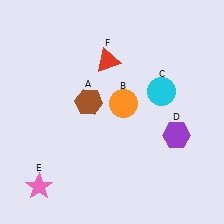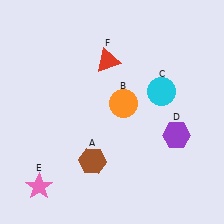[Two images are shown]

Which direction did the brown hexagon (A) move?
The brown hexagon (A) moved down.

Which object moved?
The brown hexagon (A) moved down.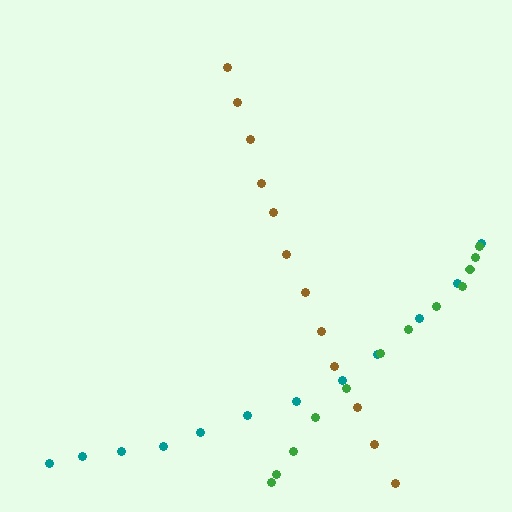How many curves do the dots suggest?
There are 3 distinct paths.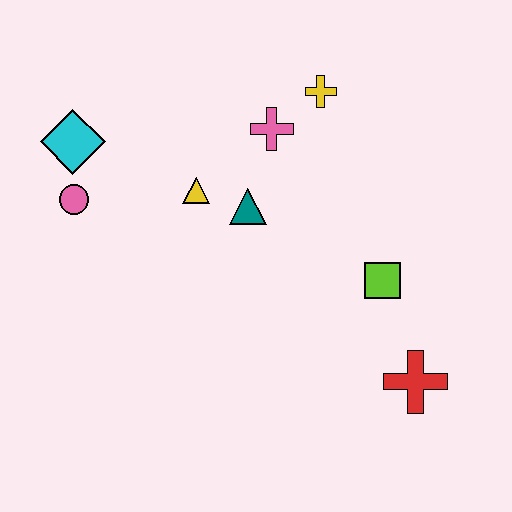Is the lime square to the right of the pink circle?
Yes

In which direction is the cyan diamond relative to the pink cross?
The cyan diamond is to the left of the pink cross.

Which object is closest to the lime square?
The red cross is closest to the lime square.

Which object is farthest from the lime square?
The cyan diamond is farthest from the lime square.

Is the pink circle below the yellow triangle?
Yes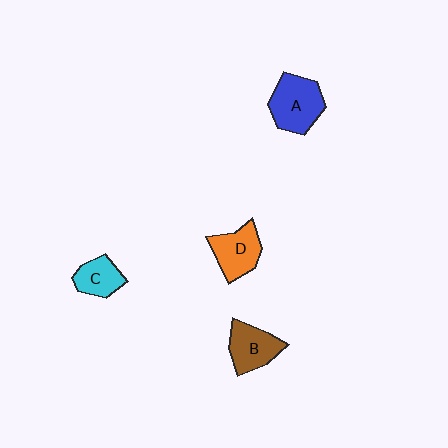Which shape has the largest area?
Shape A (blue).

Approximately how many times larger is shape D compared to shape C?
Approximately 1.3 times.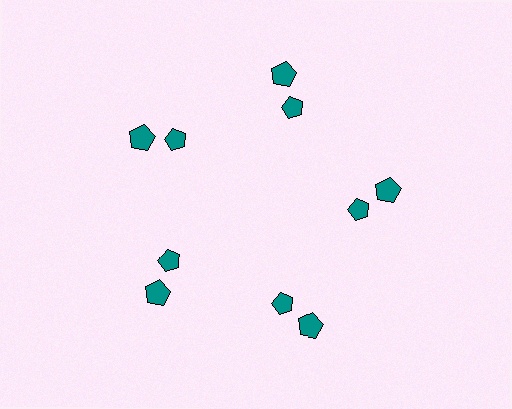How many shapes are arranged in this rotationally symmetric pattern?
There are 10 shapes, arranged in 5 groups of 2.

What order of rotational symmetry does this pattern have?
This pattern has 5-fold rotational symmetry.